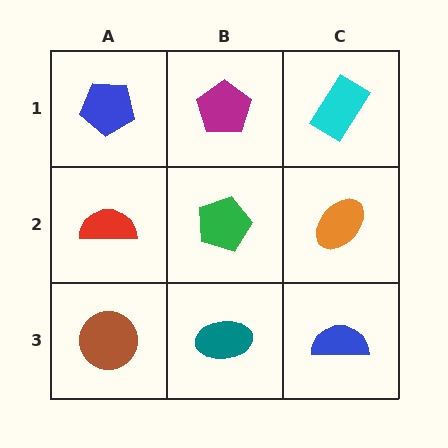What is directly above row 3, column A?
A red semicircle.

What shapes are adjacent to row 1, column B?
A green pentagon (row 2, column B), a blue pentagon (row 1, column A), a cyan rectangle (row 1, column C).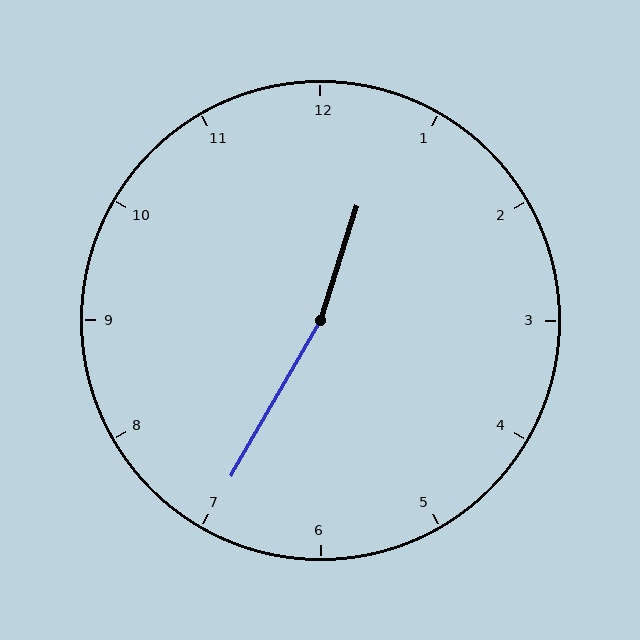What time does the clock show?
12:35.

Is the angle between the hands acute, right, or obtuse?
It is obtuse.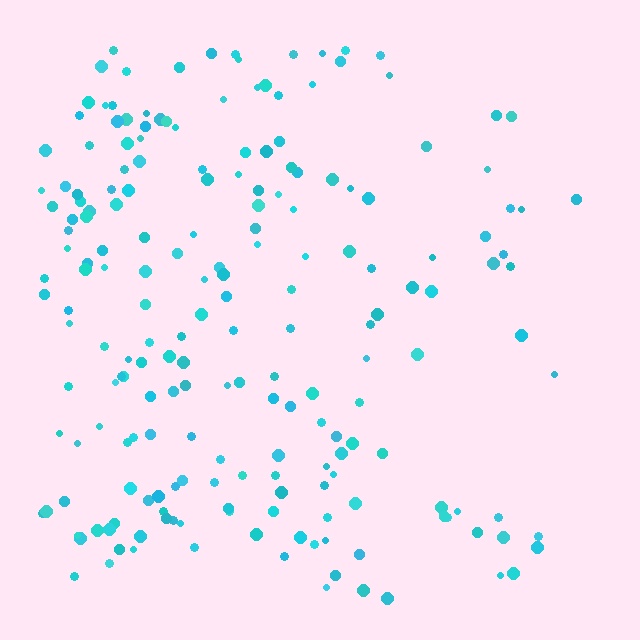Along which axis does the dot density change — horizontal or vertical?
Horizontal.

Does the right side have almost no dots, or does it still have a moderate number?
Still a moderate number, just noticeably fewer than the left.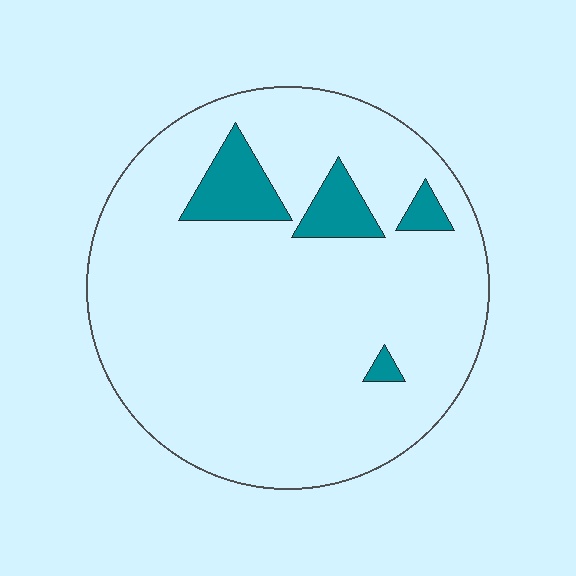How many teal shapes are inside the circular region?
4.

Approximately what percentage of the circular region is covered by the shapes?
Approximately 10%.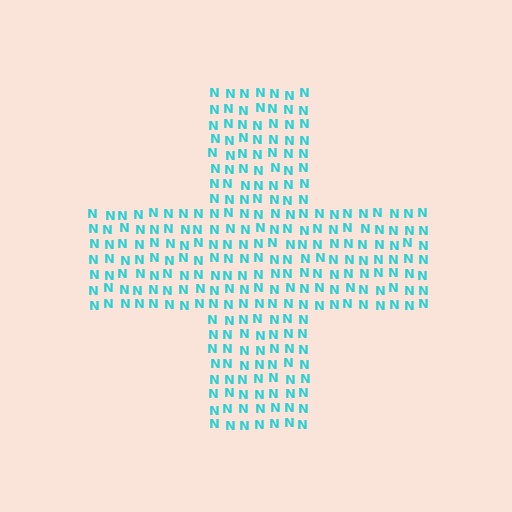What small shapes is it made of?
It is made of small letter N's.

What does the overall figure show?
The overall figure shows a cross.